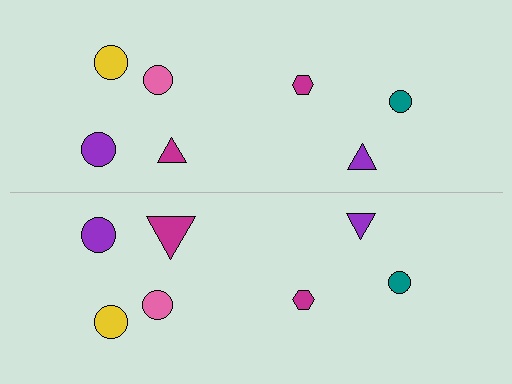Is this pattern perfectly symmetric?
No, the pattern is not perfectly symmetric. The magenta triangle on the bottom side has a different size than its mirror counterpart.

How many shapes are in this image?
There are 14 shapes in this image.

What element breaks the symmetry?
The magenta triangle on the bottom side has a different size than its mirror counterpart.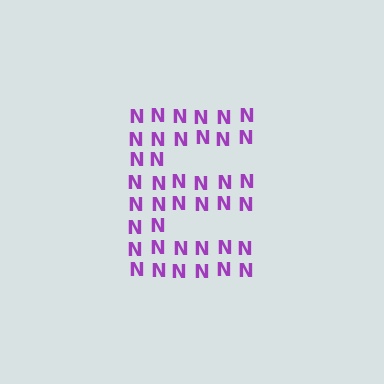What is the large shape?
The large shape is the letter E.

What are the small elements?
The small elements are letter N's.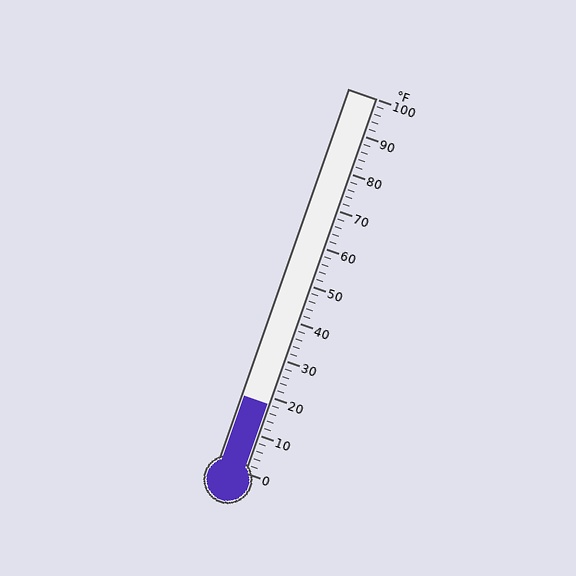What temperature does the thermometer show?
The thermometer shows approximately 18°F.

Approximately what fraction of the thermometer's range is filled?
The thermometer is filled to approximately 20% of its range.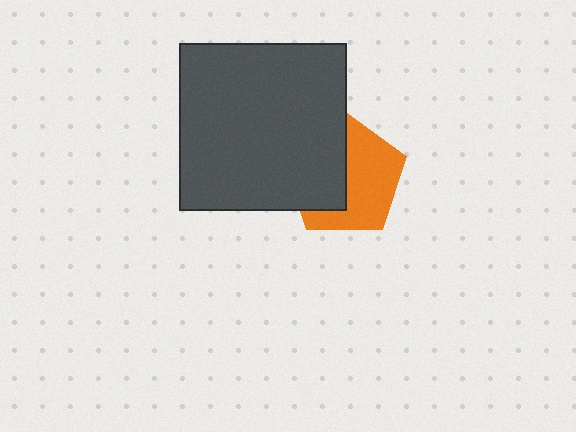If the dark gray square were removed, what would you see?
You would see the complete orange pentagon.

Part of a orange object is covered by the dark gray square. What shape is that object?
It is a pentagon.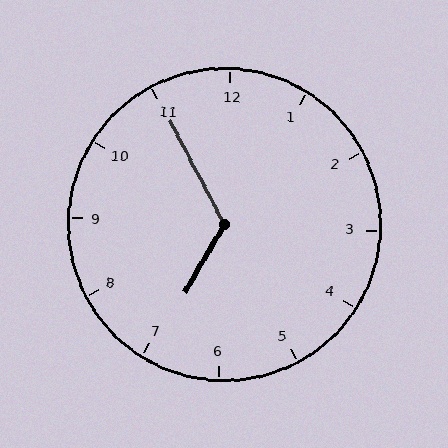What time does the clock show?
6:55.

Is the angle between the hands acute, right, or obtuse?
It is obtuse.